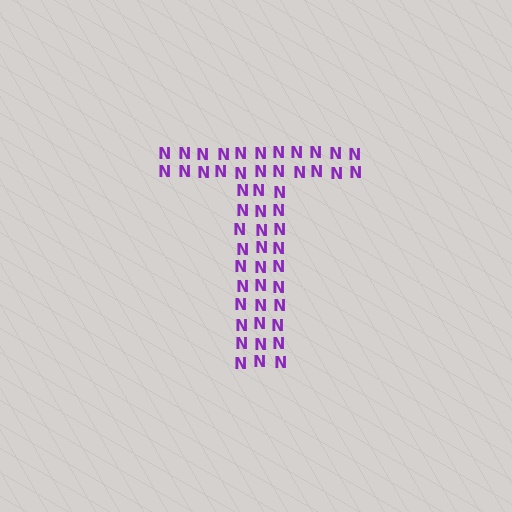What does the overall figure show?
The overall figure shows the letter T.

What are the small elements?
The small elements are letter N's.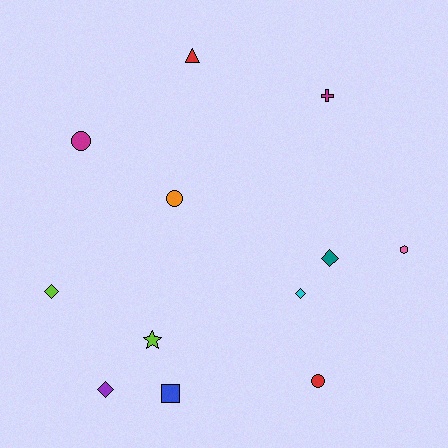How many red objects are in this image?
There are 2 red objects.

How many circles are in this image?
There are 3 circles.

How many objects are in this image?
There are 12 objects.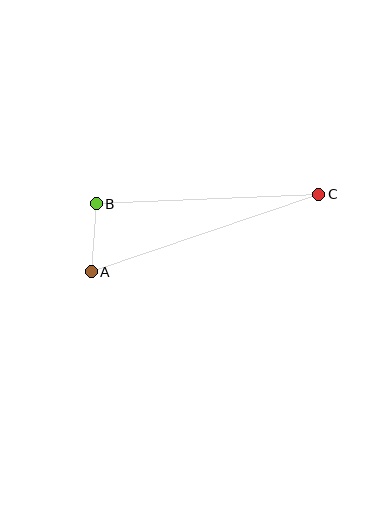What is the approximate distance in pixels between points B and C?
The distance between B and C is approximately 223 pixels.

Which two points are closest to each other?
Points A and B are closest to each other.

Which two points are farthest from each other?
Points A and C are farthest from each other.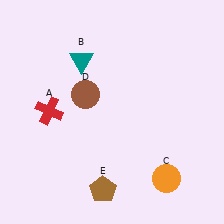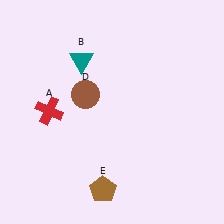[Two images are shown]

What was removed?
The orange circle (C) was removed in Image 2.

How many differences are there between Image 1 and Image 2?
There is 1 difference between the two images.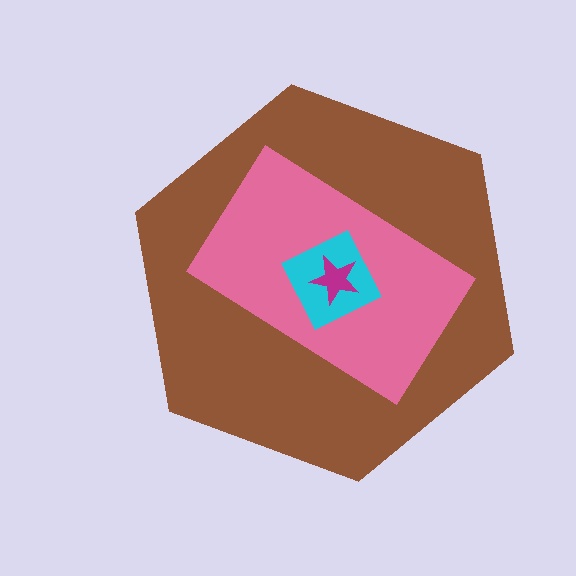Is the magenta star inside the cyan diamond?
Yes.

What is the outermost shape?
The brown hexagon.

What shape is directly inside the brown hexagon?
The pink rectangle.